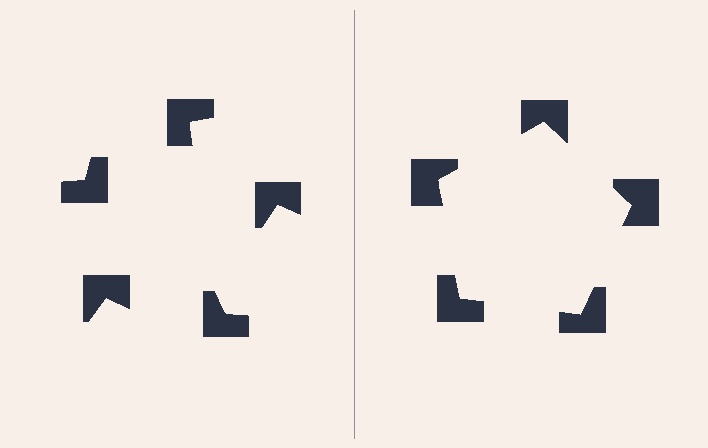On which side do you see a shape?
An illusory pentagon appears on the right side. On the left side the wedge cuts are rotated, so no coherent shape forms.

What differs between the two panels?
The notched squares are positioned identically on both sides; only the wedge orientations differ. On the right they align to a pentagon; on the left they are misaligned.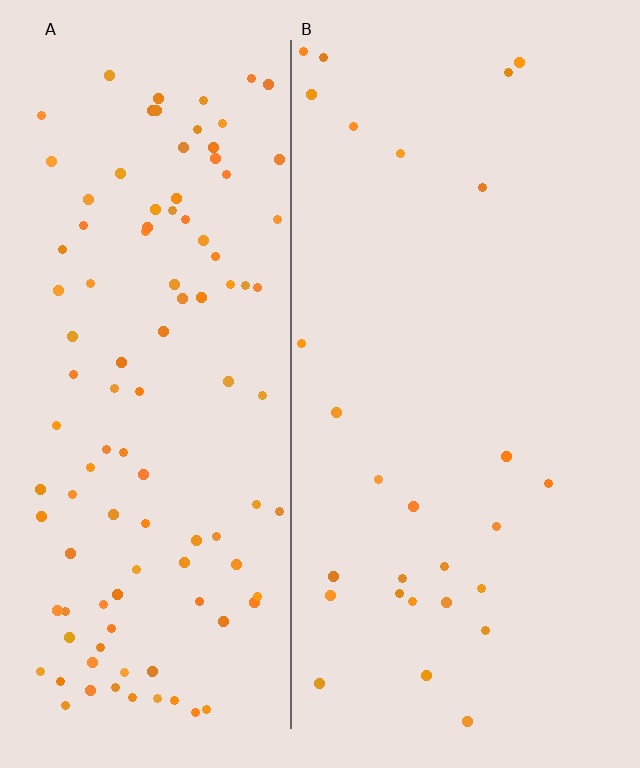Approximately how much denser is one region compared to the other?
Approximately 4.0× — region A over region B.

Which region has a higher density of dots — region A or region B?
A (the left).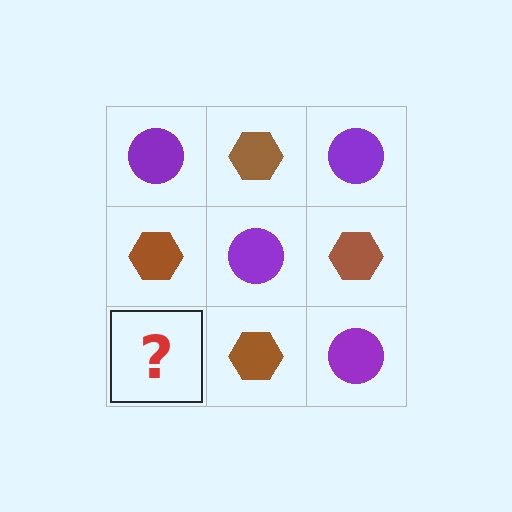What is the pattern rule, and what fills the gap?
The rule is that it alternates purple circle and brown hexagon in a checkerboard pattern. The gap should be filled with a purple circle.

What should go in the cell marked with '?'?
The missing cell should contain a purple circle.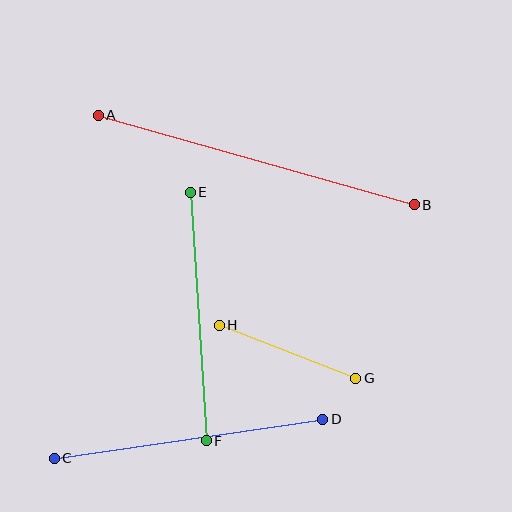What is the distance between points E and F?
The distance is approximately 249 pixels.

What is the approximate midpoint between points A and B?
The midpoint is at approximately (256, 160) pixels.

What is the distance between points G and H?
The distance is approximately 146 pixels.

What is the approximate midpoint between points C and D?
The midpoint is at approximately (189, 439) pixels.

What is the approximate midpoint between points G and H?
The midpoint is at approximately (288, 352) pixels.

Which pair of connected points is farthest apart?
Points A and B are farthest apart.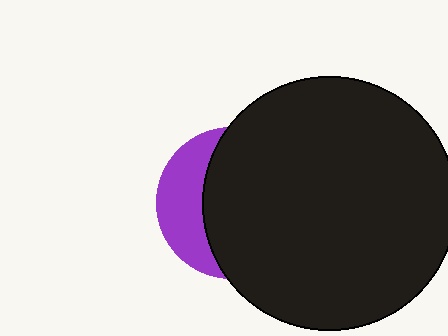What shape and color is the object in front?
The object in front is a black circle.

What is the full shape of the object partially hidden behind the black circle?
The partially hidden object is a purple circle.